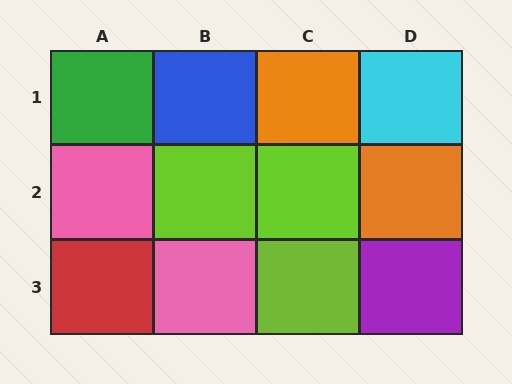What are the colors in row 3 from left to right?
Red, pink, lime, purple.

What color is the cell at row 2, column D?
Orange.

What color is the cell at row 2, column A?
Pink.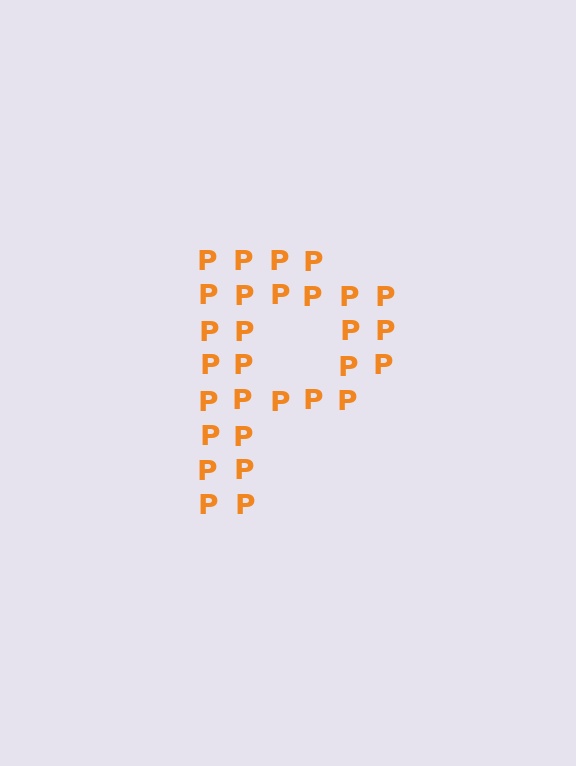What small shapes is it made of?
It is made of small letter P's.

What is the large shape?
The large shape is the letter P.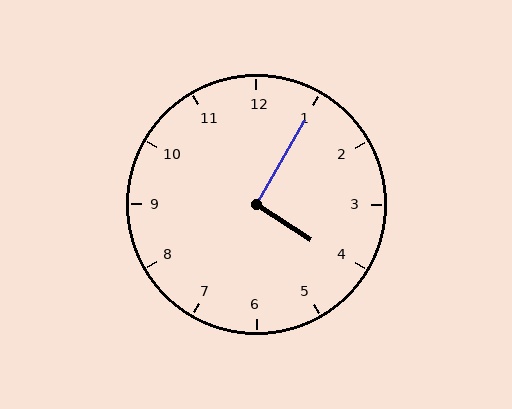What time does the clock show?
4:05.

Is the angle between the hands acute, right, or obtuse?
It is right.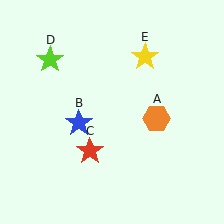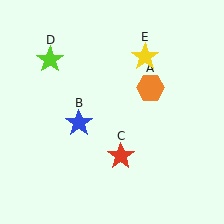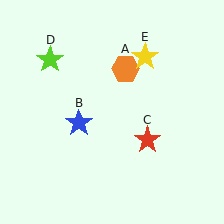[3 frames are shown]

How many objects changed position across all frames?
2 objects changed position: orange hexagon (object A), red star (object C).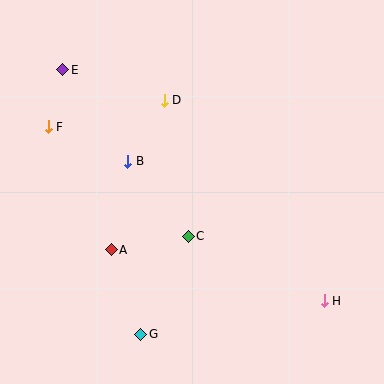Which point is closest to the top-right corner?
Point D is closest to the top-right corner.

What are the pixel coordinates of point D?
Point D is at (164, 100).